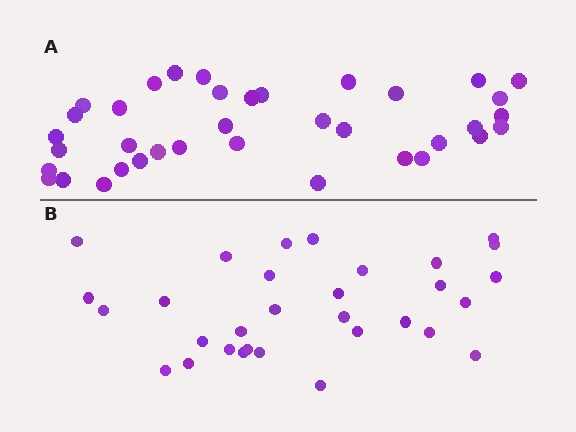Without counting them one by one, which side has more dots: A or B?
Region A (the top region) has more dots.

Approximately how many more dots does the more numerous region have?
Region A has about 6 more dots than region B.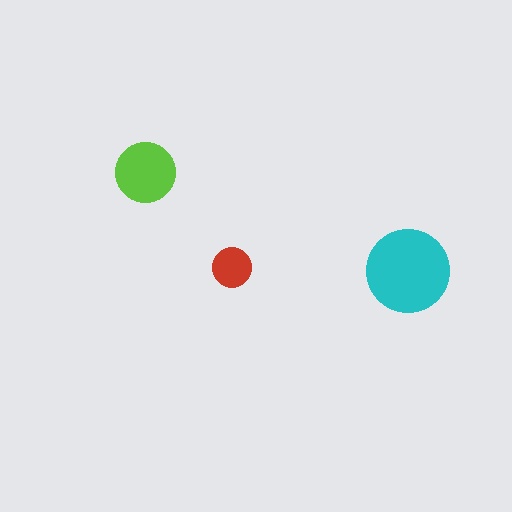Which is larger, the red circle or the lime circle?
The lime one.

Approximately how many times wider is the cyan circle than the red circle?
About 2 times wider.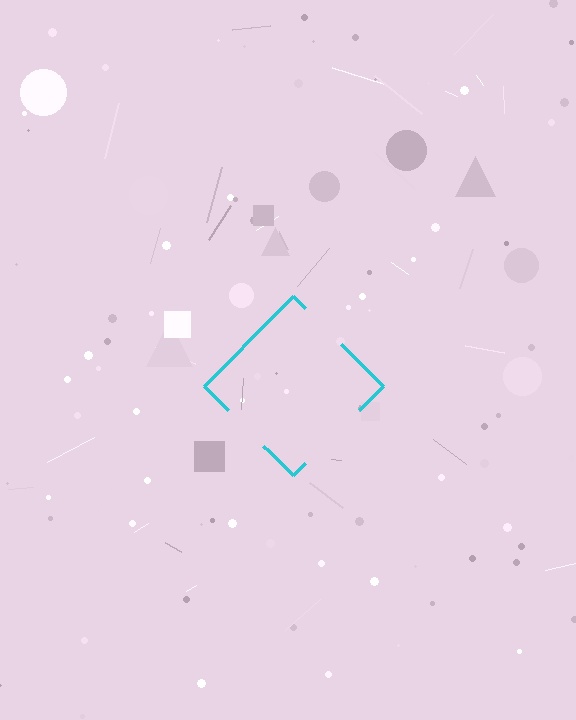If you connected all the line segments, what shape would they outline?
They would outline a diamond.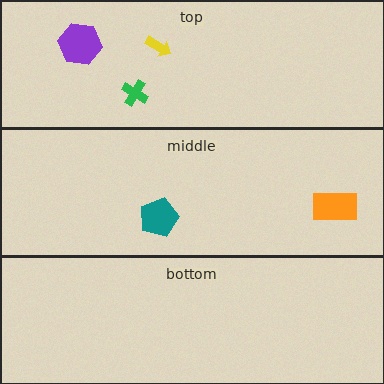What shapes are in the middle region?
The teal pentagon, the orange rectangle.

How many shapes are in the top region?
3.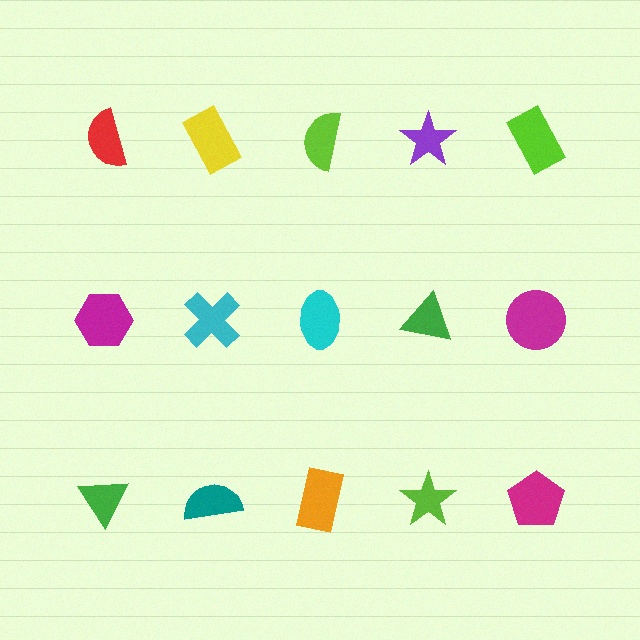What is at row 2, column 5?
A magenta circle.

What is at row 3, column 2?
A teal semicircle.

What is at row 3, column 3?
An orange rectangle.